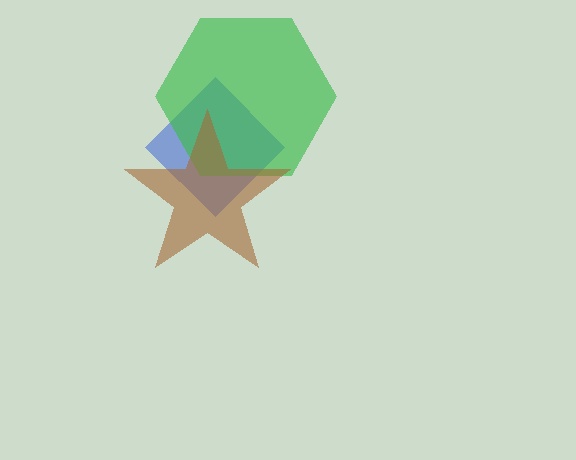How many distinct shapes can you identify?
There are 3 distinct shapes: a blue diamond, a green hexagon, a brown star.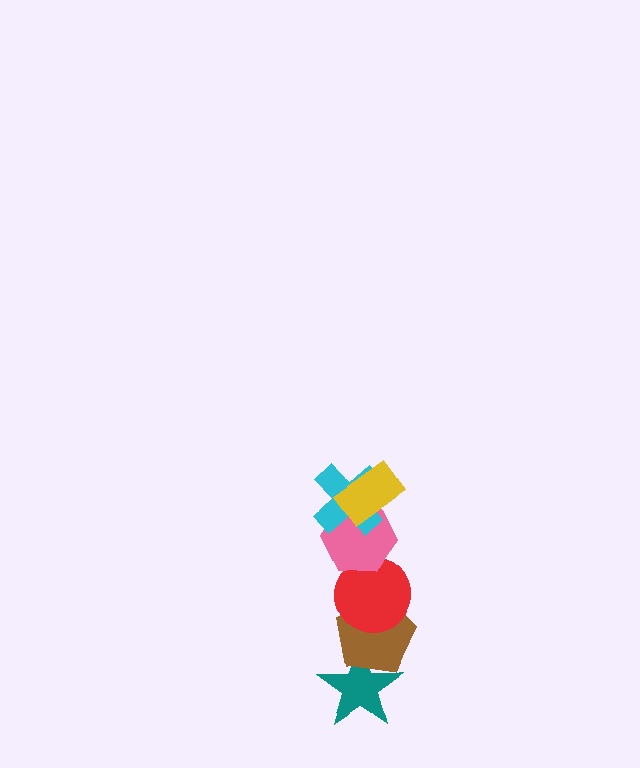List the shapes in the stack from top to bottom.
From top to bottom: the yellow rectangle, the cyan cross, the pink hexagon, the red circle, the brown pentagon, the teal star.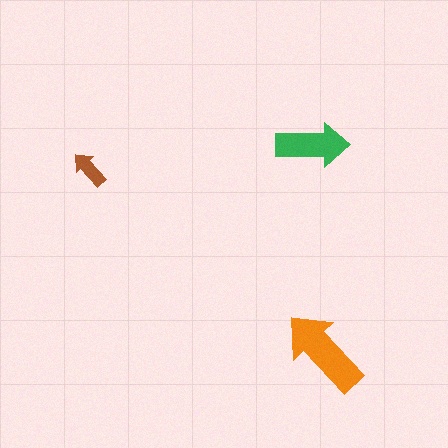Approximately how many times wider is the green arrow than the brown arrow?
About 2 times wider.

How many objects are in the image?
There are 3 objects in the image.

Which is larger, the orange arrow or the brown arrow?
The orange one.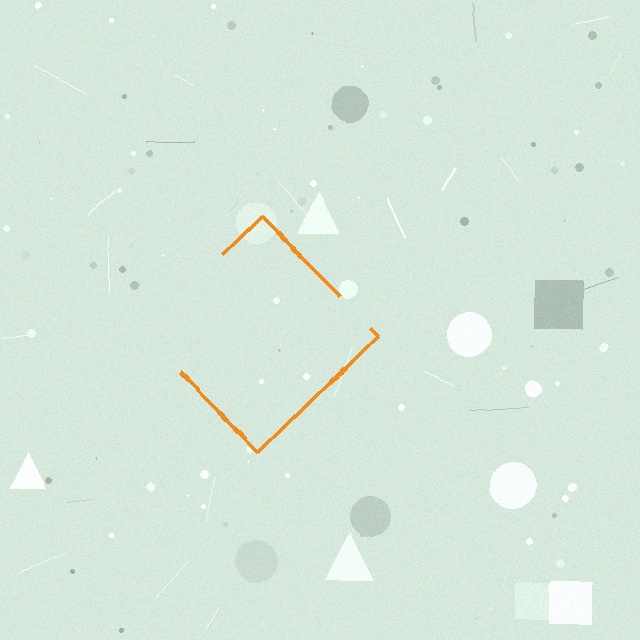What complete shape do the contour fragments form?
The contour fragments form a diamond.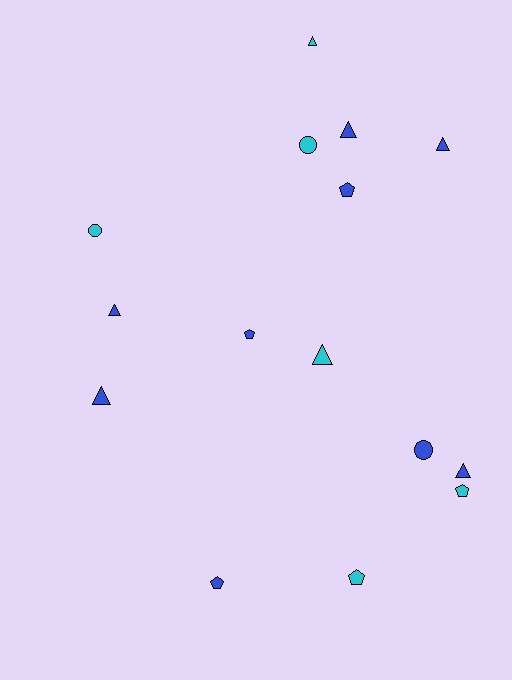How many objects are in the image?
There are 15 objects.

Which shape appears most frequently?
Triangle, with 7 objects.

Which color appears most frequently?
Blue, with 9 objects.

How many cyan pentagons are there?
There are 2 cyan pentagons.